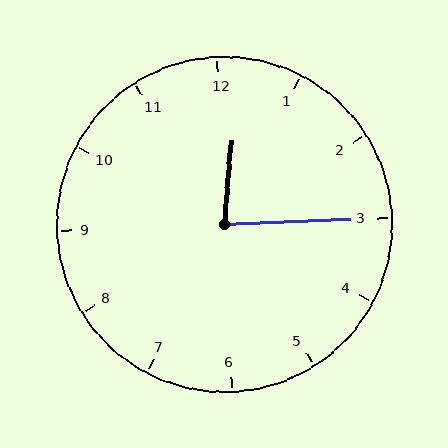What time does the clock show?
12:15.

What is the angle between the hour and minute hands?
Approximately 82 degrees.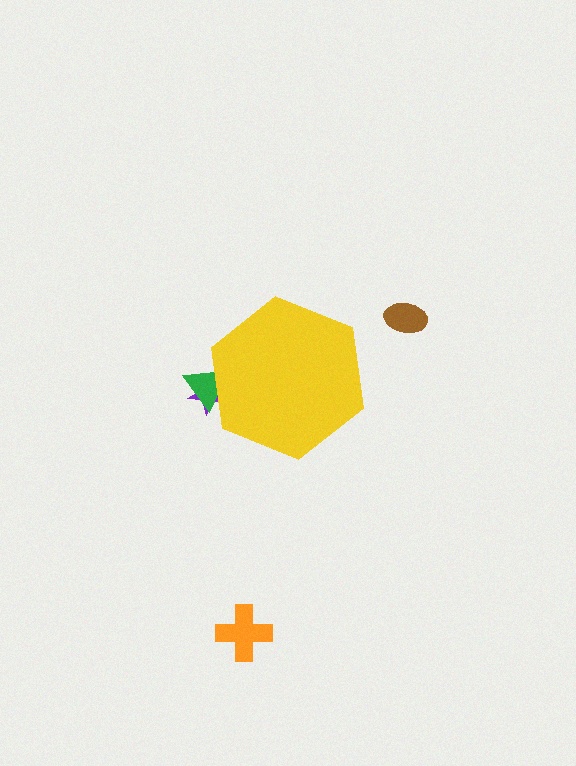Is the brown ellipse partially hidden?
No, the brown ellipse is fully visible.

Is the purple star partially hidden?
Yes, the purple star is partially hidden behind the yellow hexagon.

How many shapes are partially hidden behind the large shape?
2 shapes are partially hidden.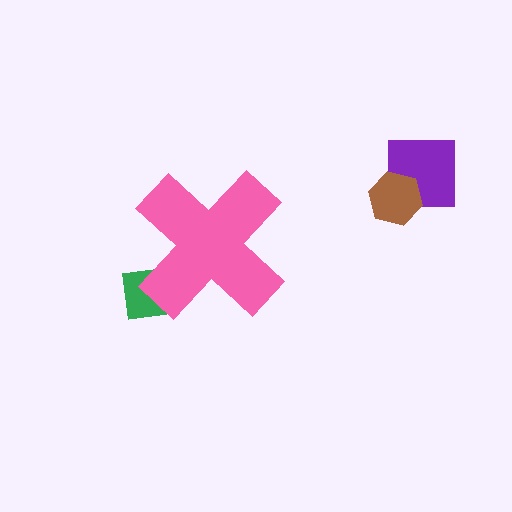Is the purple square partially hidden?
No, the purple square is fully visible.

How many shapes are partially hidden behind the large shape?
1 shape is partially hidden.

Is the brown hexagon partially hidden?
No, the brown hexagon is fully visible.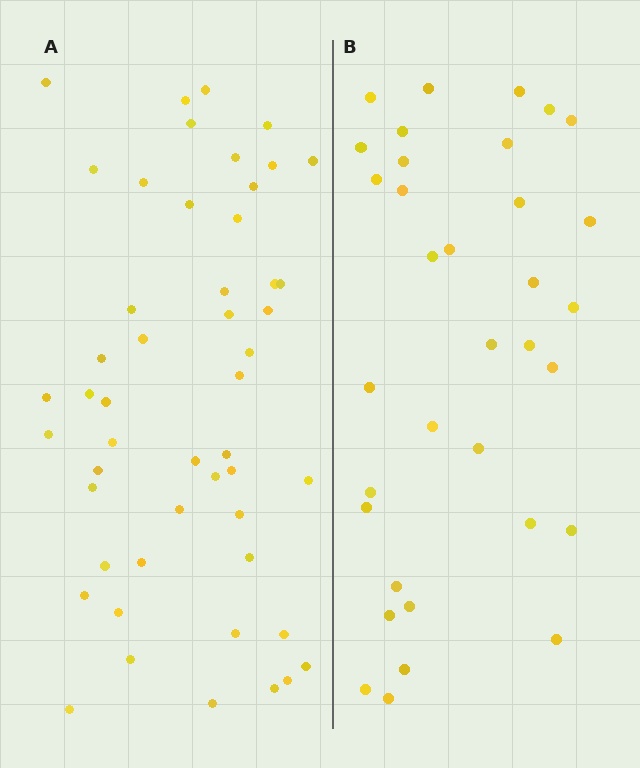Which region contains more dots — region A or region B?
Region A (the left region) has more dots.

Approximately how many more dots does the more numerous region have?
Region A has approximately 15 more dots than region B.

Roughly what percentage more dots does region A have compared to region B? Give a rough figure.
About 45% more.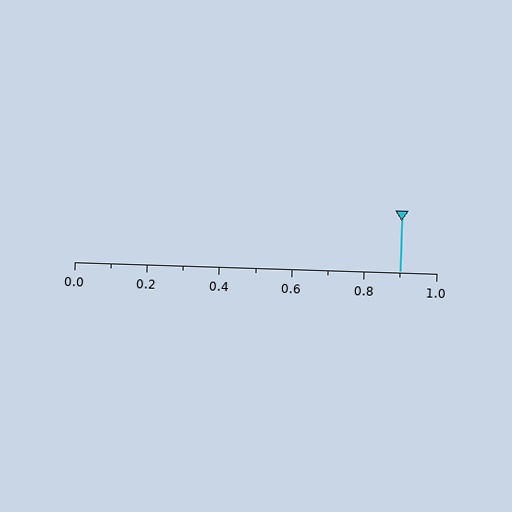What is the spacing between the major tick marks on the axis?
The major ticks are spaced 0.2 apart.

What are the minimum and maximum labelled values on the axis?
The axis runs from 0.0 to 1.0.